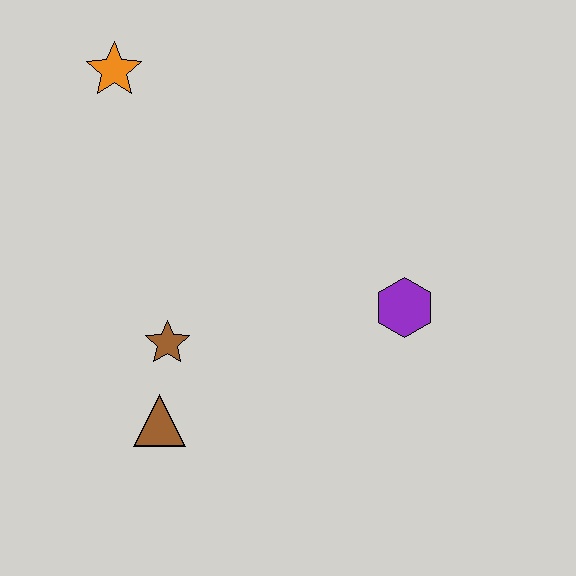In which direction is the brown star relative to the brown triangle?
The brown star is above the brown triangle.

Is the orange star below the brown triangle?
No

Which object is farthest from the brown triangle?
The orange star is farthest from the brown triangle.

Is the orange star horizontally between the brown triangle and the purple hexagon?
No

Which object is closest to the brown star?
The brown triangle is closest to the brown star.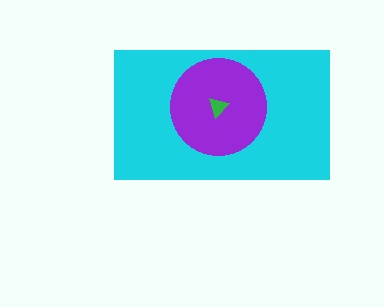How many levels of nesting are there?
3.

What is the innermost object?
The green triangle.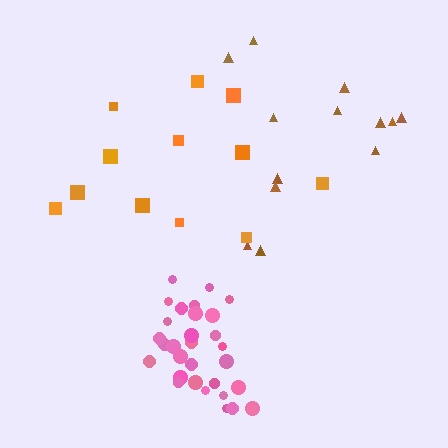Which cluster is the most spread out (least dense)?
Brown.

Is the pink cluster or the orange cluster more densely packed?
Pink.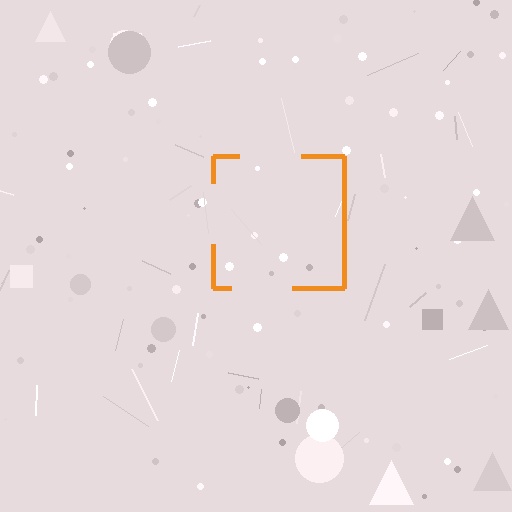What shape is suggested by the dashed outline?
The dashed outline suggests a square.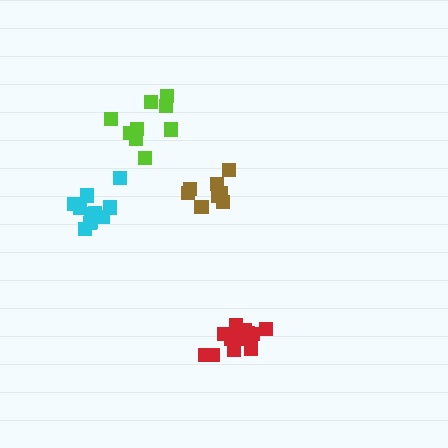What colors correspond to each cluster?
The clusters are colored: red, lime, brown, cyan.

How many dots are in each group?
Group 1: 12 dots, Group 2: 11 dots, Group 3: 8 dots, Group 4: 11 dots (42 total).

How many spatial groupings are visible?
There are 4 spatial groupings.